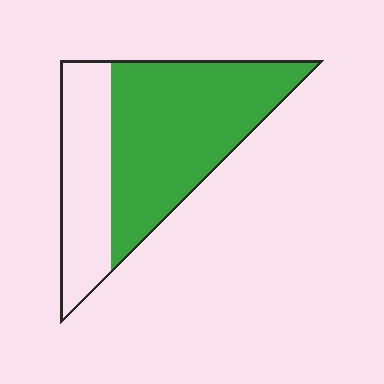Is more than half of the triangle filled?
Yes.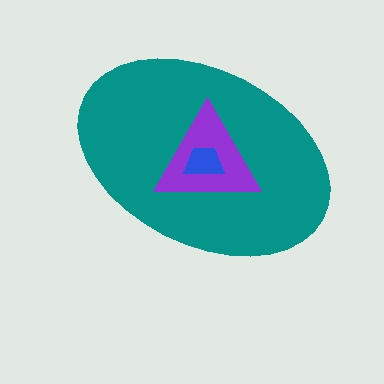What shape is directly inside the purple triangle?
The blue trapezoid.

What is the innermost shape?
The blue trapezoid.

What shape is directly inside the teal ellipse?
The purple triangle.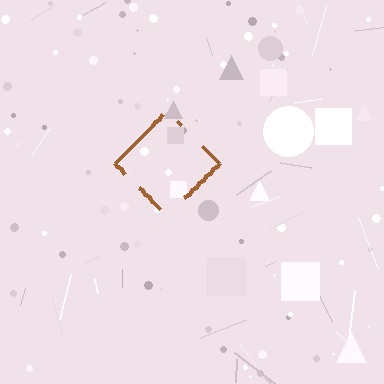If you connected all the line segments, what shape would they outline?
They would outline a diamond.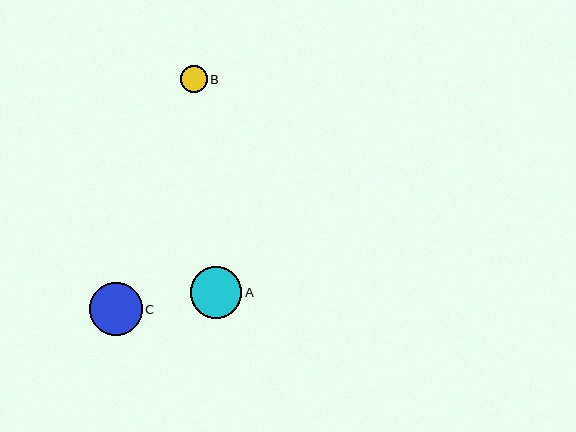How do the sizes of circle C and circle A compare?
Circle C and circle A are approximately the same size.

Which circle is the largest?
Circle C is the largest with a size of approximately 53 pixels.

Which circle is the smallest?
Circle B is the smallest with a size of approximately 27 pixels.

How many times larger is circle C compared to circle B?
Circle C is approximately 2.0 times the size of circle B.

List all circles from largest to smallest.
From largest to smallest: C, A, B.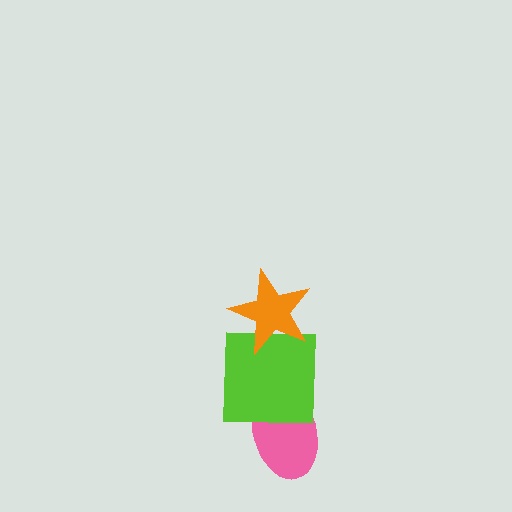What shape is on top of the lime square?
The orange star is on top of the lime square.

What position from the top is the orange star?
The orange star is 1st from the top.